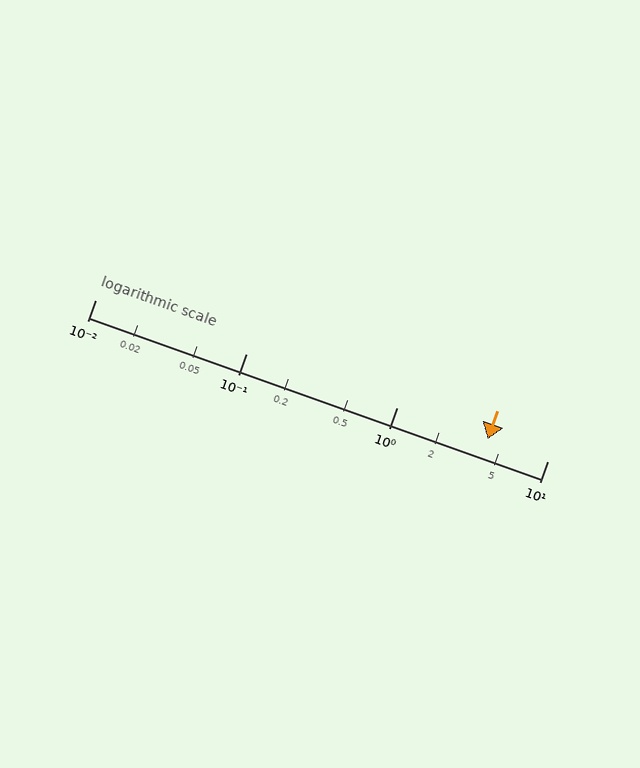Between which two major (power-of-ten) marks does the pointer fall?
The pointer is between 1 and 10.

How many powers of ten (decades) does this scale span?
The scale spans 3 decades, from 0.01 to 10.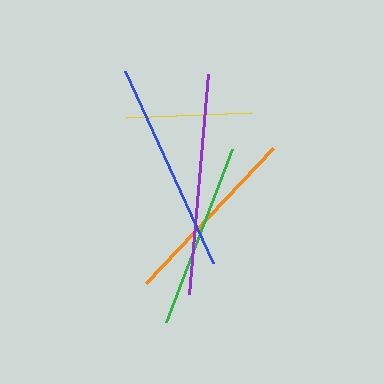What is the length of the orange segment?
The orange segment is approximately 185 pixels long.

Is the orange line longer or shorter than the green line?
The green line is longer than the orange line.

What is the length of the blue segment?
The blue segment is approximately 212 pixels long.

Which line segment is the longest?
The purple line is the longest at approximately 221 pixels.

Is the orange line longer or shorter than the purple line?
The purple line is longer than the orange line.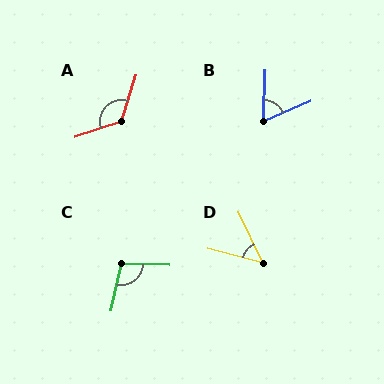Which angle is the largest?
A, at approximately 126 degrees.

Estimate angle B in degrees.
Approximately 65 degrees.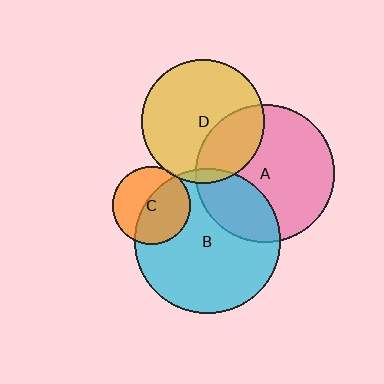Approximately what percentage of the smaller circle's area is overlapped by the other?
Approximately 5%.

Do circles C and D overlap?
Yes.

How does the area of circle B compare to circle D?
Approximately 1.4 times.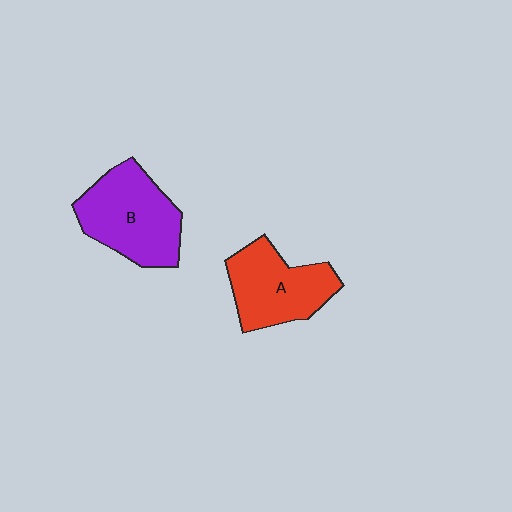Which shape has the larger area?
Shape B (purple).